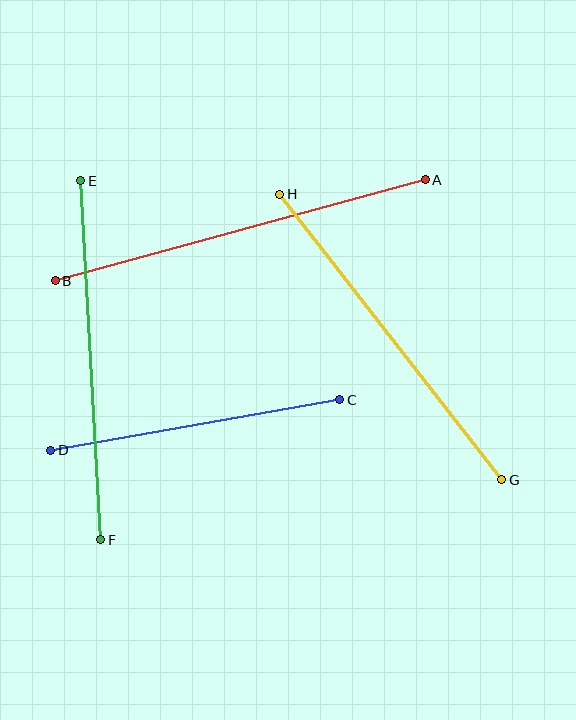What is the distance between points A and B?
The distance is approximately 383 pixels.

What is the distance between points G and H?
The distance is approximately 362 pixels.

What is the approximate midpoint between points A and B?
The midpoint is at approximately (240, 230) pixels.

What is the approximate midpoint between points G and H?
The midpoint is at approximately (391, 337) pixels.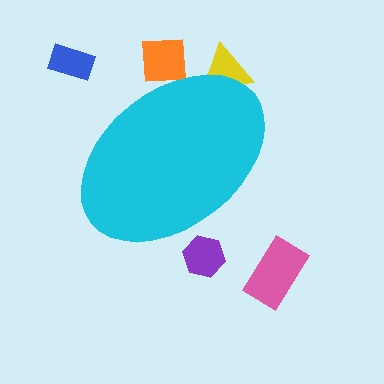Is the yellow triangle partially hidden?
Yes, the yellow triangle is partially hidden behind the cyan ellipse.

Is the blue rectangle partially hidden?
No, the blue rectangle is fully visible.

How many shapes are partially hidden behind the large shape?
3 shapes are partially hidden.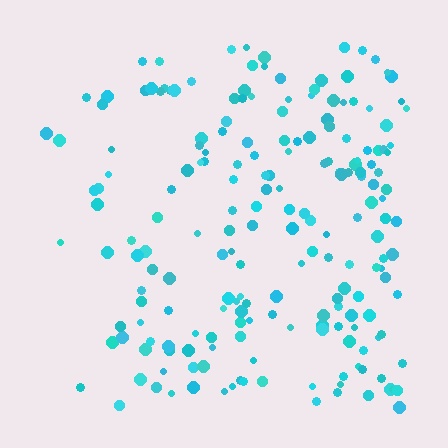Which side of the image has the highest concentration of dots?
The right.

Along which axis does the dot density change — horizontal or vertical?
Horizontal.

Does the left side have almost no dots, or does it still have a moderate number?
Still a moderate number, just noticeably fewer than the right.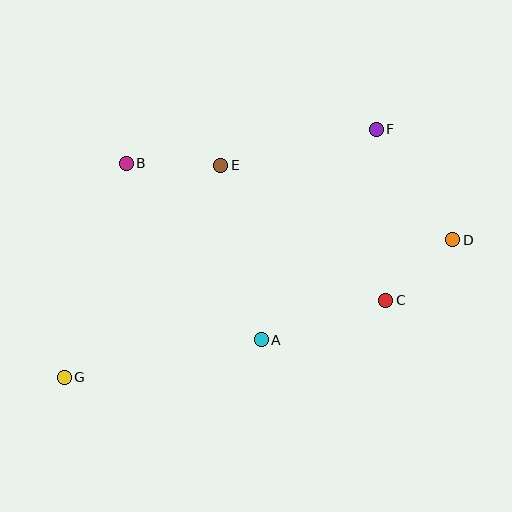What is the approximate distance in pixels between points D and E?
The distance between D and E is approximately 244 pixels.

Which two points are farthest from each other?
Points D and G are farthest from each other.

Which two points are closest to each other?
Points C and D are closest to each other.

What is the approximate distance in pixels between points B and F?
The distance between B and F is approximately 252 pixels.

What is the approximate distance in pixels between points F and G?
The distance between F and G is approximately 399 pixels.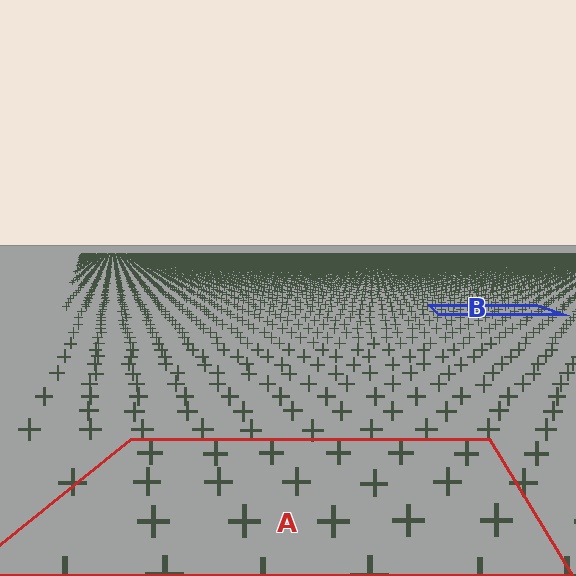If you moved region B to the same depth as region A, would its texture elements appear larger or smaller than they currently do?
They would appear larger. At a closer depth, the same texture elements are projected at a bigger on-screen size.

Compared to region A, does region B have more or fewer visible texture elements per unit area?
Region B has more texture elements per unit area — they are packed more densely because it is farther away.